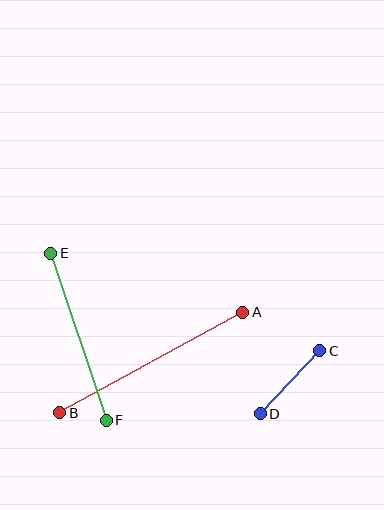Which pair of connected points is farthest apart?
Points A and B are farthest apart.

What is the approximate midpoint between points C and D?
The midpoint is at approximately (290, 382) pixels.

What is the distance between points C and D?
The distance is approximately 87 pixels.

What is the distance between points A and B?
The distance is approximately 209 pixels.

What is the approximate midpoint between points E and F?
The midpoint is at approximately (79, 337) pixels.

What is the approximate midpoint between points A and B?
The midpoint is at approximately (151, 362) pixels.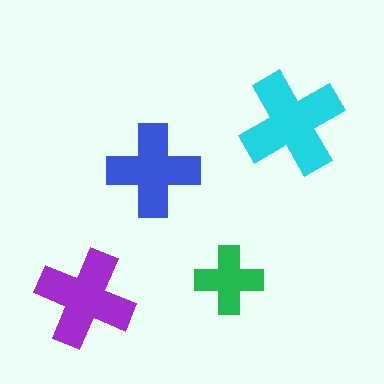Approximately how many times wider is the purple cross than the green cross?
About 1.5 times wider.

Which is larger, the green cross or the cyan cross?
The cyan one.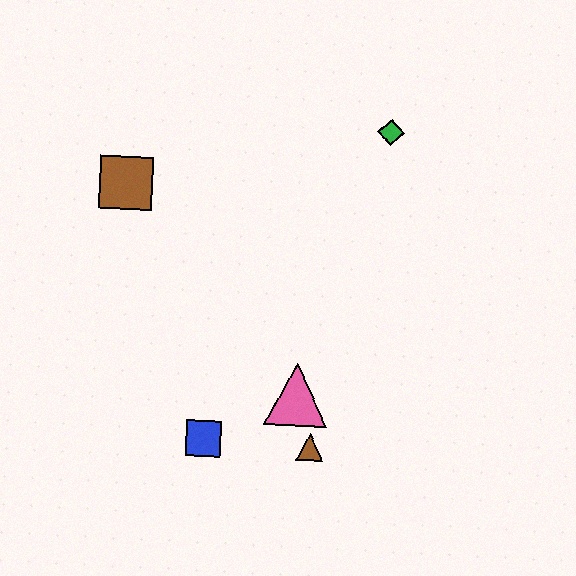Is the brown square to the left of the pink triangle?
Yes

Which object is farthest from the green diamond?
The blue square is farthest from the green diamond.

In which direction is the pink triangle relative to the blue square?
The pink triangle is to the right of the blue square.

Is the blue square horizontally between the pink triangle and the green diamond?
No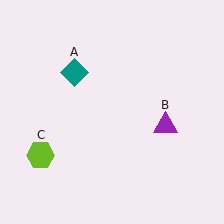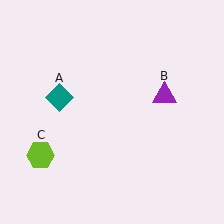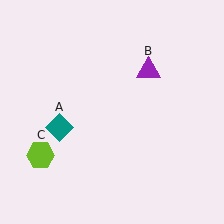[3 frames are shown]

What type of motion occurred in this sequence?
The teal diamond (object A), purple triangle (object B) rotated counterclockwise around the center of the scene.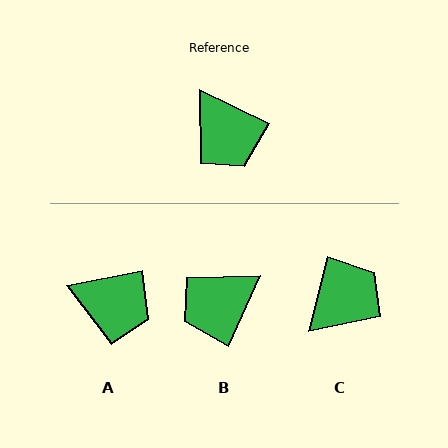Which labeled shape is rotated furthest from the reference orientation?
C, about 101 degrees away.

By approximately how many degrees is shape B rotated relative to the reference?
Approximately 89 degrees clockwise.